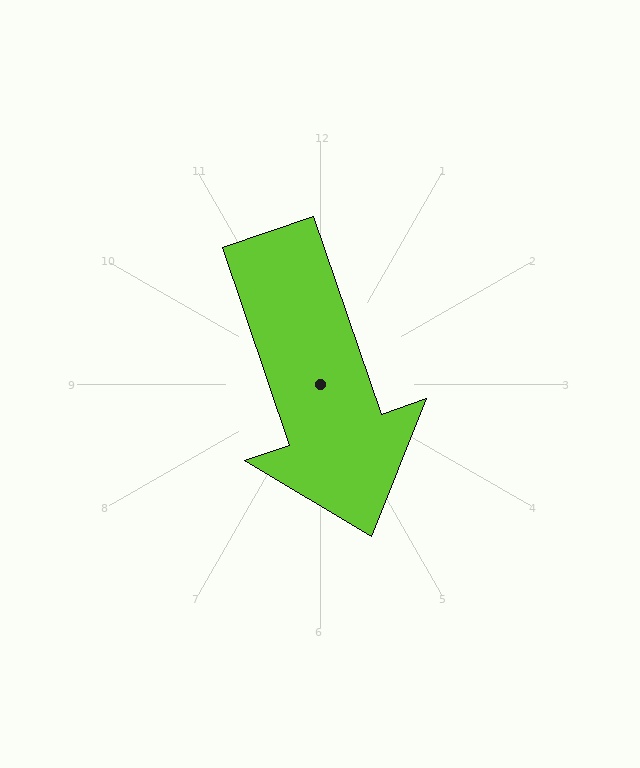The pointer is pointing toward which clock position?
Roughly 5 o'clock.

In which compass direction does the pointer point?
South.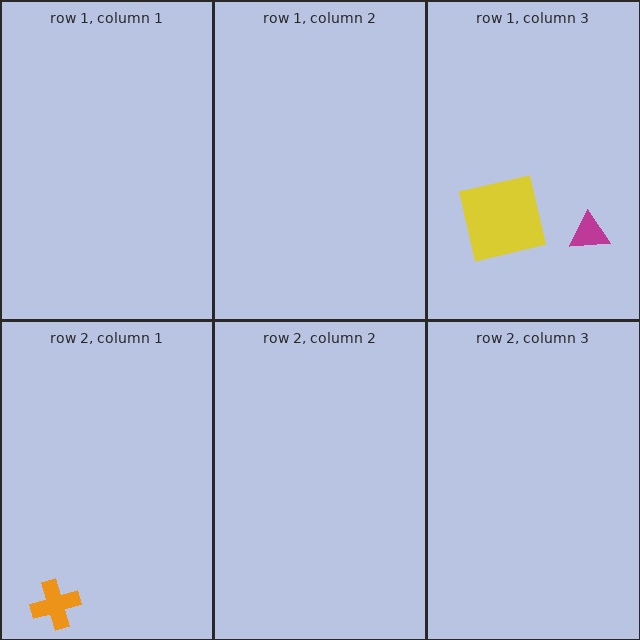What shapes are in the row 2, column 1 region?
The orange cross.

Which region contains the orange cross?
The row 2, column 1 region.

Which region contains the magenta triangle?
The row 1, column 3 region.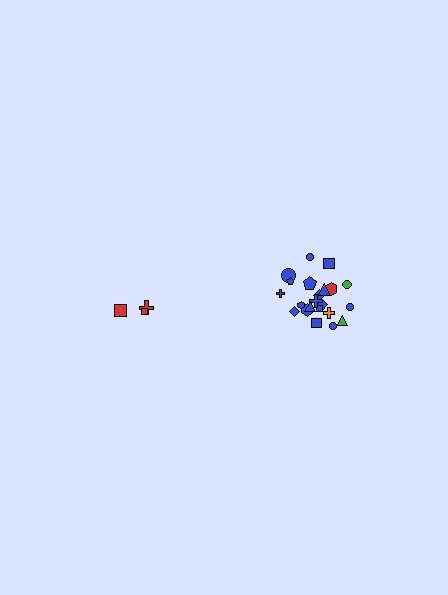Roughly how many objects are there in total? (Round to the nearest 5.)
Roughly 25 objects in total.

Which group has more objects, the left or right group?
The right group.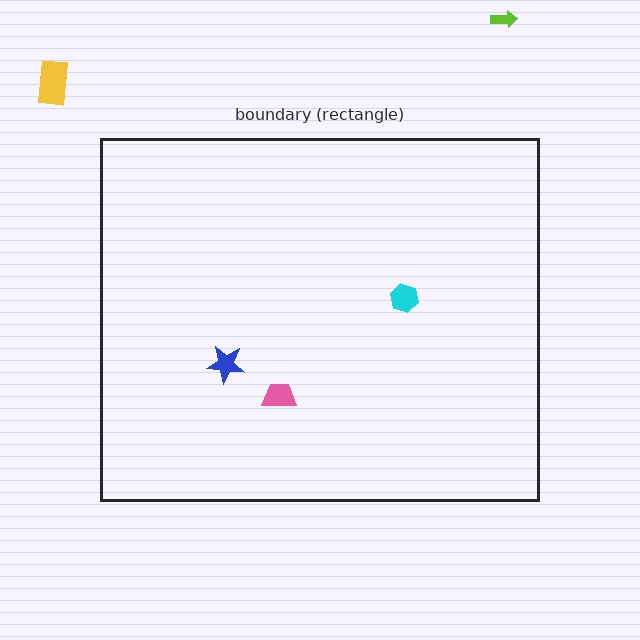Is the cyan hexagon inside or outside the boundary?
Inside.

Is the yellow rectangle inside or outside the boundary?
Outside.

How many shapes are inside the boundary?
3 inside, 2 outside.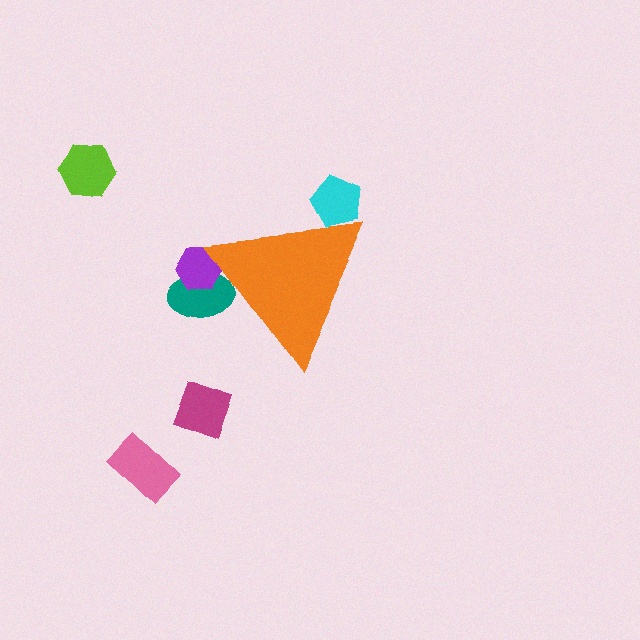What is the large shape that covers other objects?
An orange triangle.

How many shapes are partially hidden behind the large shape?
3 shapes are partially hidden.